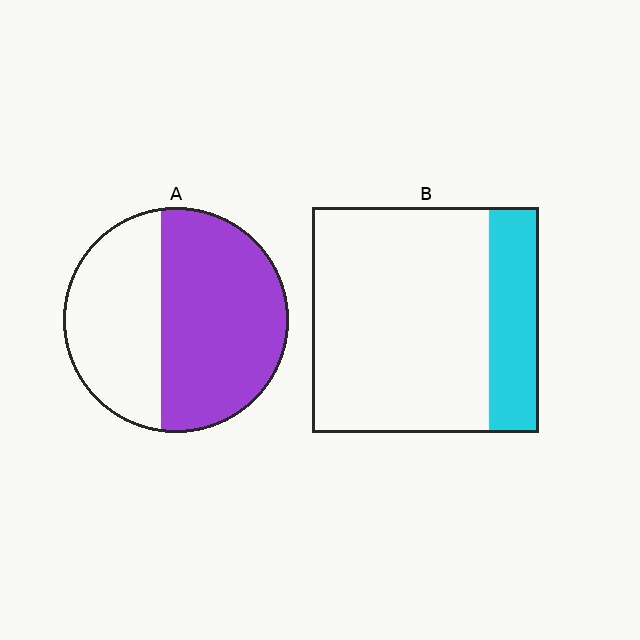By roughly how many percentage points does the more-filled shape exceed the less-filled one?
By roughly 35 percentage points (A over B).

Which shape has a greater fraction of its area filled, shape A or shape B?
Shape A.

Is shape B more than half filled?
No.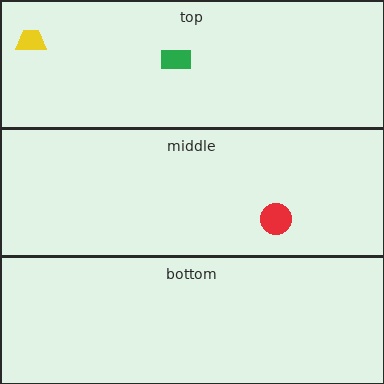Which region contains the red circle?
The middle region.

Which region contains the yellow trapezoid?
The top region.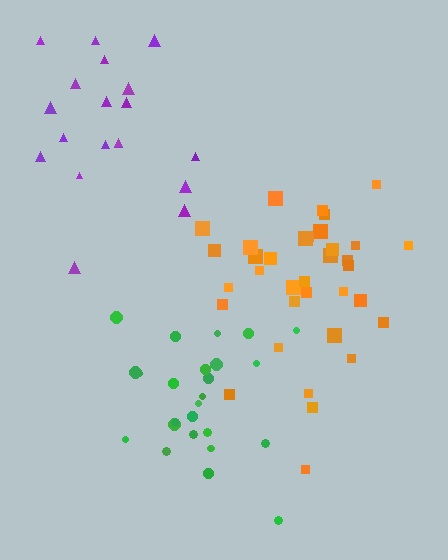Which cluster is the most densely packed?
Orange.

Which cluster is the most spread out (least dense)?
Purple.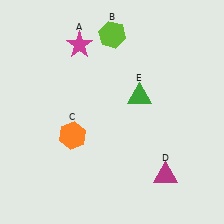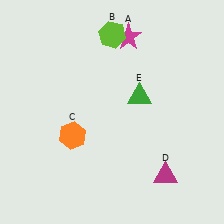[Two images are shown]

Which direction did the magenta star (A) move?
The magenta star (A) moved right.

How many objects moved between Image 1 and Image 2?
1 object moved between the two images.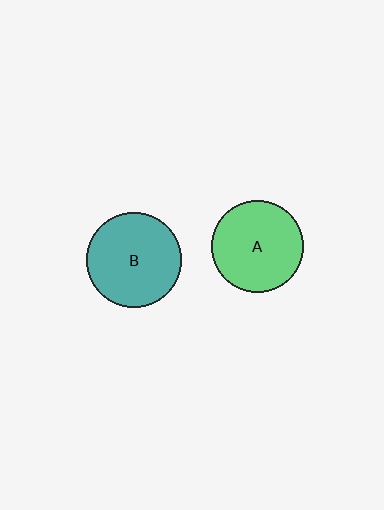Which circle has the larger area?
Circle B (teal).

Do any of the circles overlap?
No, none of the circles overlap.